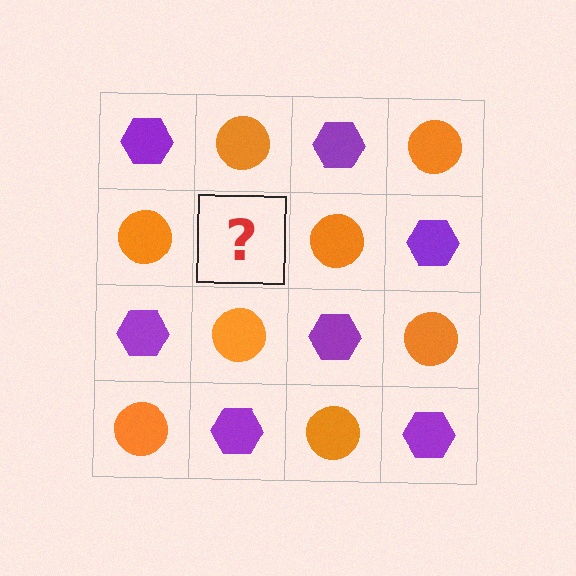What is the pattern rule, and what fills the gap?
The rule is that it alternates purple hexagon and orange circle in a checkerboard pattern. The gap should be filled with a purple hexagon.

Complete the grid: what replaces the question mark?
The question mark should be replaced with a purple hexagon.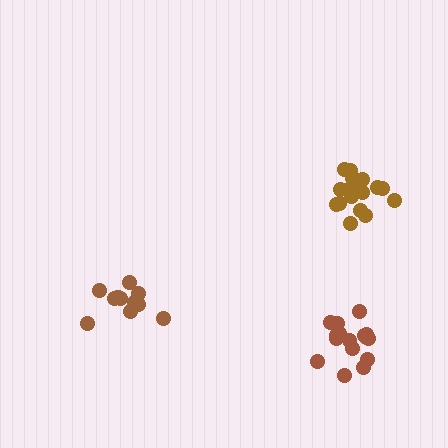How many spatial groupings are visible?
There are 3 spatial groupings.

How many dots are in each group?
Group 1: 16 dots, Group 2: 16 dots, Group 3: 13 dots (45 total).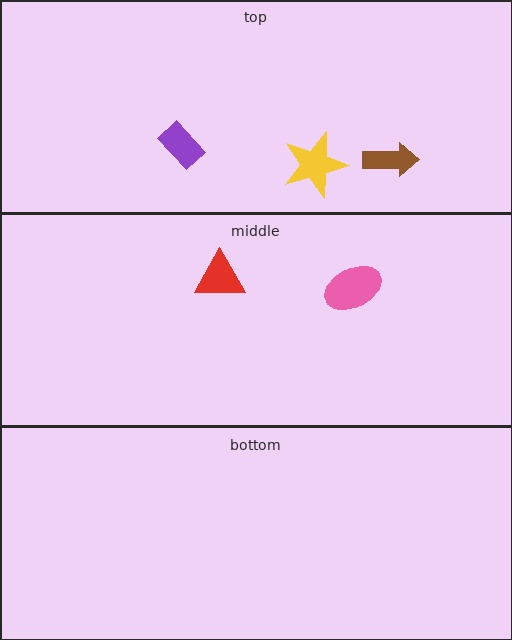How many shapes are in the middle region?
2.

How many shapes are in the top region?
3.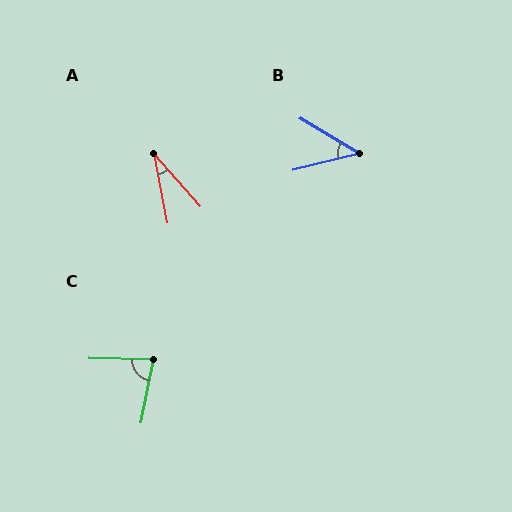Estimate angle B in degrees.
Approximately 45 degrees.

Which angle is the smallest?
A, at approximately 30 degrees.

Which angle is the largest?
C, at approximately 80 degrees.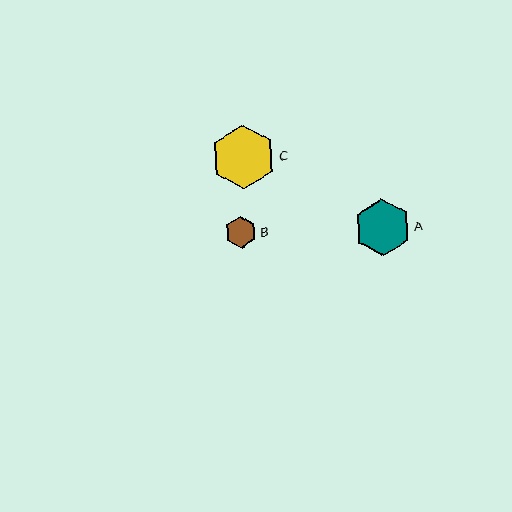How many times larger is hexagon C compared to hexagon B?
Hexagon C is approximately 2.0 times the size of hexagon B.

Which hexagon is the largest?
Hexagon C is the largest with a size of approximately 64 pixels.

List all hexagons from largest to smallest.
From largest to smallest: C, A, B.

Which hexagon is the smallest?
Hexagon B is the smallest with a size of approximately 32 pixels.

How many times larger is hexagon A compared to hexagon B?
Hexagon A is approximately 1.8 times the size of hexagon B.